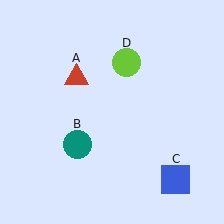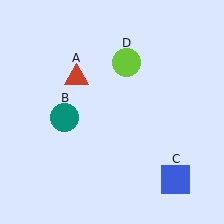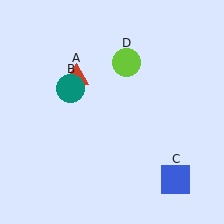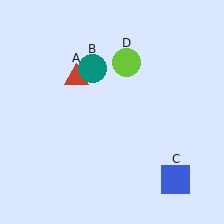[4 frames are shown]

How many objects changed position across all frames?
1 object changed position: teal circle (object B).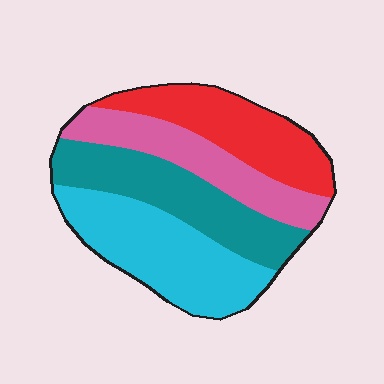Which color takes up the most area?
Cyan, at roughly 30%.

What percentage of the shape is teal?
Teal covers 26% of the shape.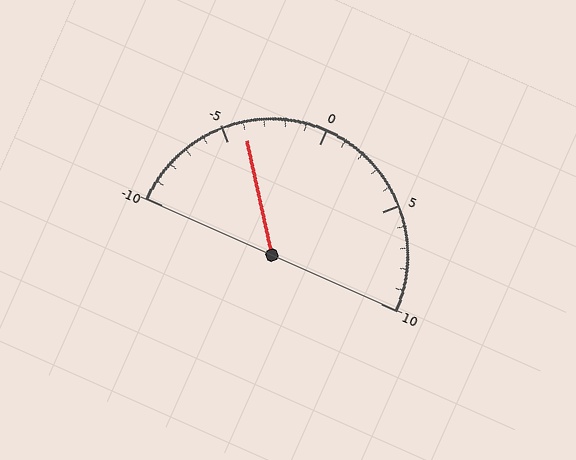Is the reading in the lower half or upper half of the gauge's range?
The reading is in the lower half of the range (-10 to 10).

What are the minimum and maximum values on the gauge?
The gauge ranges from -10 to 10.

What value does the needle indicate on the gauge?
The needle indicates approximately -4.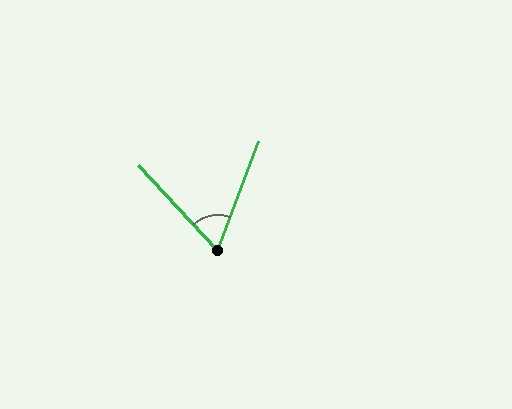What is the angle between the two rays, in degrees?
Approximately 63 degrees.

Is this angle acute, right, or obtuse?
It is acute.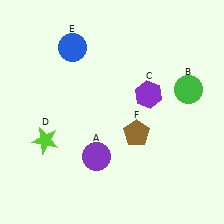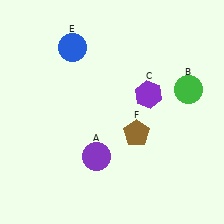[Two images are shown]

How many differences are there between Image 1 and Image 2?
There is 1 difference between the two images.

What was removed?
The lime star (D) was removed in Image 2.